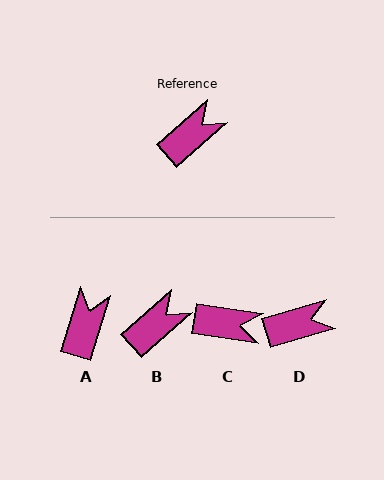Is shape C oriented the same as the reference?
No, it is off by about 50 degrees.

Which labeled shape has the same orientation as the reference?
B.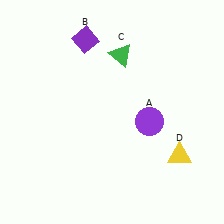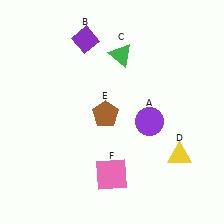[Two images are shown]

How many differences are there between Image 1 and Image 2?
There are 2 differences between the two images.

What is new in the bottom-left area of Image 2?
A brown pentagon (E) was added in the bottom-left area of Image 2.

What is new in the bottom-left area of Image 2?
A pink square (F) was added in the bottom-left area of Image 2.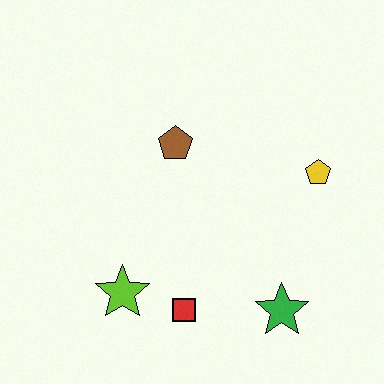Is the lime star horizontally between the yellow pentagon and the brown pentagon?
No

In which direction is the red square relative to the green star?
The red square is to the left of the green star.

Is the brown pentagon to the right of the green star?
No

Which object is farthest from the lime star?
The yellow pentagon is farthest from the lime star.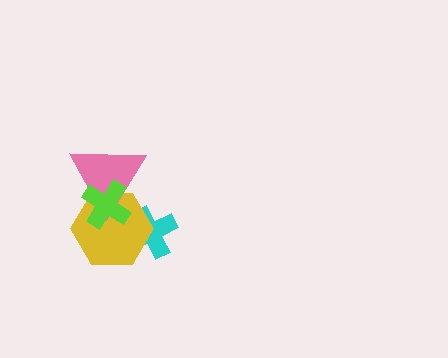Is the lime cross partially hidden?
No, no other shape covers it.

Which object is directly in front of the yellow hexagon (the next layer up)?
The pink triangle is directly in front of the yellow hexagon.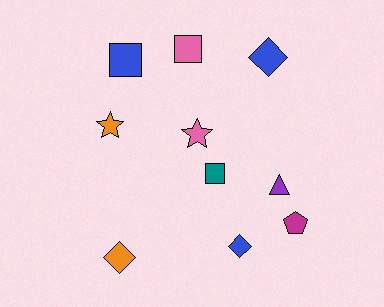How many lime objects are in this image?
There are no lime objects.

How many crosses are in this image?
There are no crosses.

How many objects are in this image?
There are 10 objects.